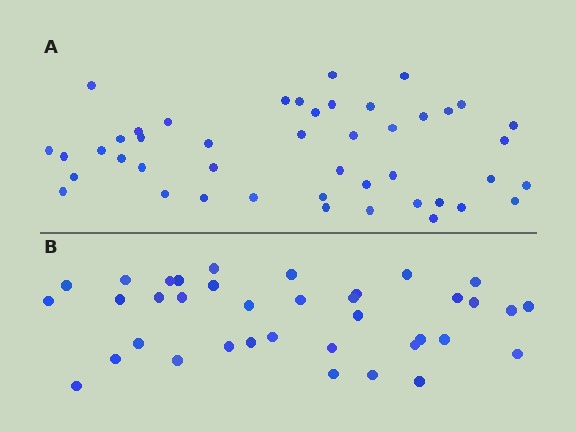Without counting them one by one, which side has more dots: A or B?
Region A (the top region) has more dots.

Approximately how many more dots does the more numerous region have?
Region A has roughly 8 or so more dots than region B.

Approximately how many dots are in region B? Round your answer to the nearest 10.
About 40 dots. (The exact count is 37, which rounds to 40.)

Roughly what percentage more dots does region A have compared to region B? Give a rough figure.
About 20% more.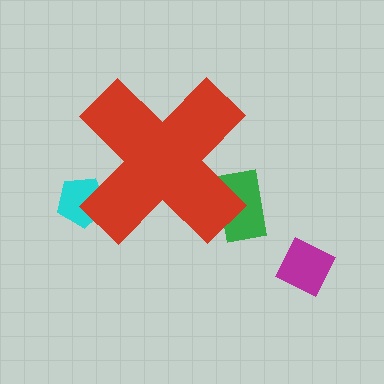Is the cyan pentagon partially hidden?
Yes, the cyan pentagon is partially hidden behind the red cross.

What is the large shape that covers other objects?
A red cross.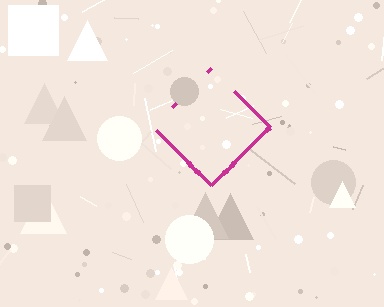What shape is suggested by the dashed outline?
The dashed outline suggests a diamond.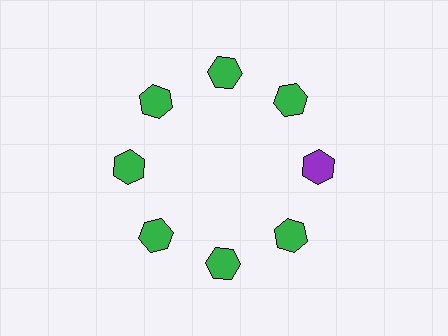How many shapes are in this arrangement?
There are 8 shapes arranged in a ring pattern.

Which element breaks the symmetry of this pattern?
The purple hexagon at roughly the 3 o'clock position breaks the symmetry. All other shapes are green hexagons.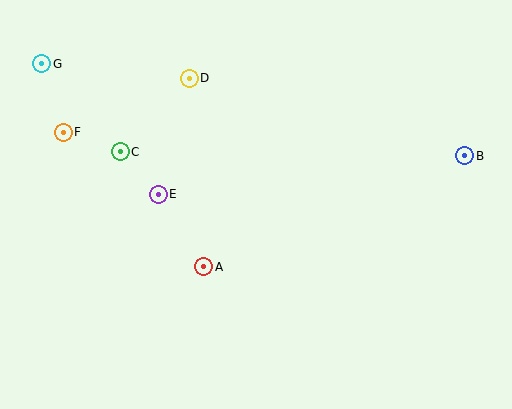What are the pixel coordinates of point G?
Point G is at (42, 64).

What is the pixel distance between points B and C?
The distance between B and C is 345 pixels.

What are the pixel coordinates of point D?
Point D is at (189, 78).